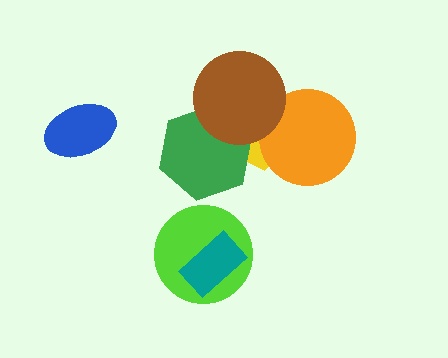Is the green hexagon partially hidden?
Yes, it is partially covered by another shape.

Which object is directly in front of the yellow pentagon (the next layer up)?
The orange circle is directly in front of the yellow pentagon.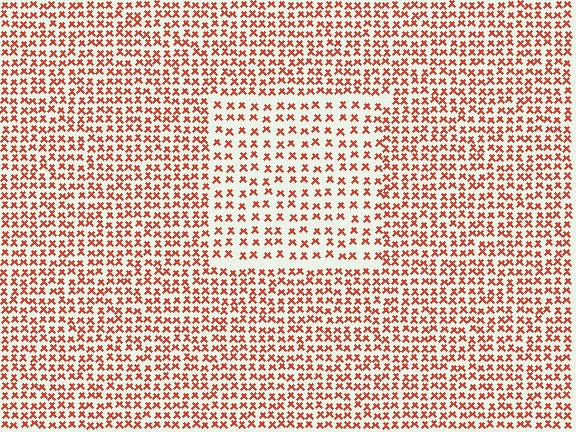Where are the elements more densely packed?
The elements are more densely packed outside the rectangle boundary.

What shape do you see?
I see a rectangle.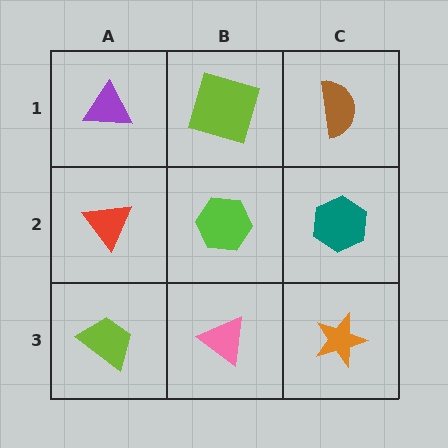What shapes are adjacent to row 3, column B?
A lime hexagon (row 2, column B), a lime trapezoid (row 3, column A), an orange star (row 3, column C).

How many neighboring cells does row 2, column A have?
3.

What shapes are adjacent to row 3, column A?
A red triangle (row 2, column A), a pink triangle (row 3, column B).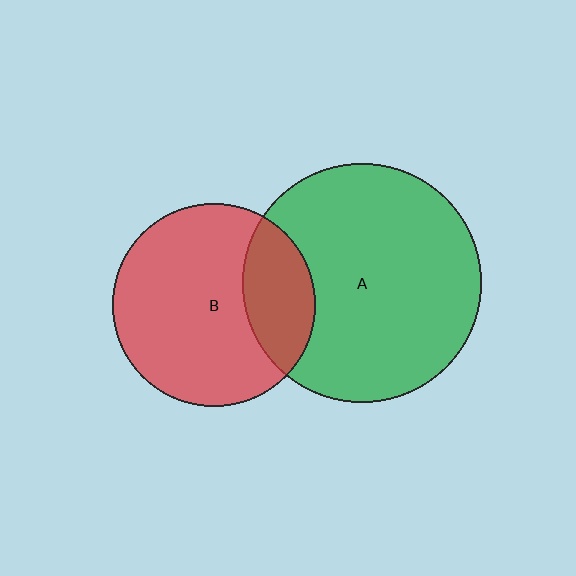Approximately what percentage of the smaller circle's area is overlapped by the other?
Approximately 25%.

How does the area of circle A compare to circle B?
Approximately 1.4 times.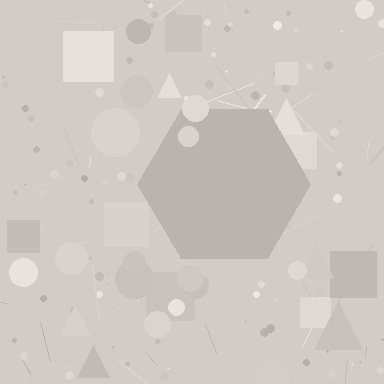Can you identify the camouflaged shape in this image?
The camouflaged shape is a hexagon.